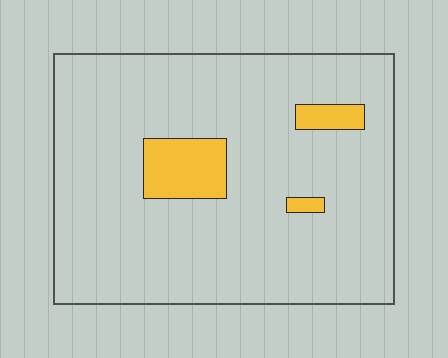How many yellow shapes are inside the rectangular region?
3.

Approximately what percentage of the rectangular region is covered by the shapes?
Approximately 10%.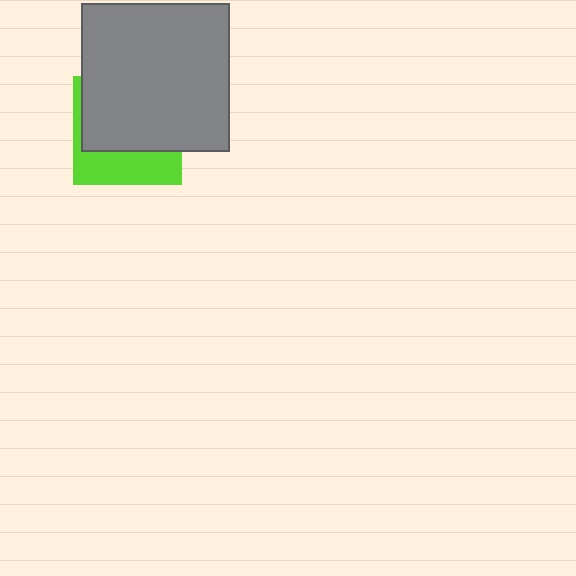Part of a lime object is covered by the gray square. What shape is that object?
It is a square.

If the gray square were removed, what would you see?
You would see the complete lime square.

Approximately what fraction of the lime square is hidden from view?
Roughly 64% of the lime square is hidden behind the gray square.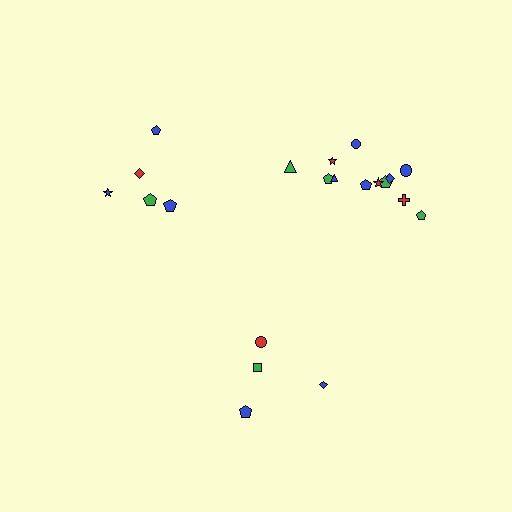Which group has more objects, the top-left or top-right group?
The top-right group.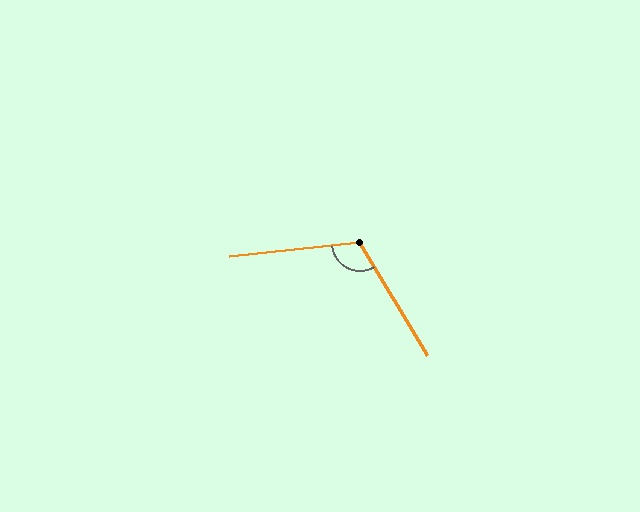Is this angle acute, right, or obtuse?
It is obtuse.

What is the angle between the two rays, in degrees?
Approximately 115 degrees.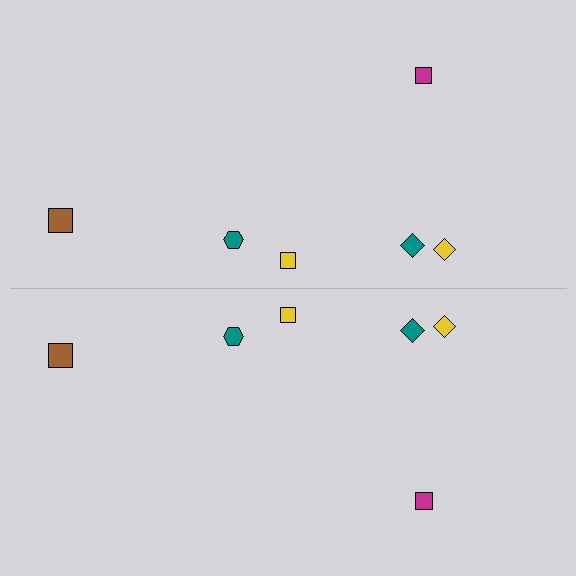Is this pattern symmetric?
Yes, this pattern has bilateral (reflection) symmetry.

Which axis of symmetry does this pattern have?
The pattern has a horizontal axis of symmetry running through the center of the image.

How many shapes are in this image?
There are 12 shapes in this image.